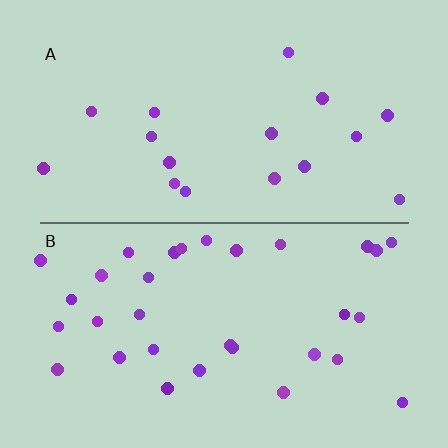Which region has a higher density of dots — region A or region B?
B (the bottom).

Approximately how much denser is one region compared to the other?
Approximately 1.9× — region B over region A.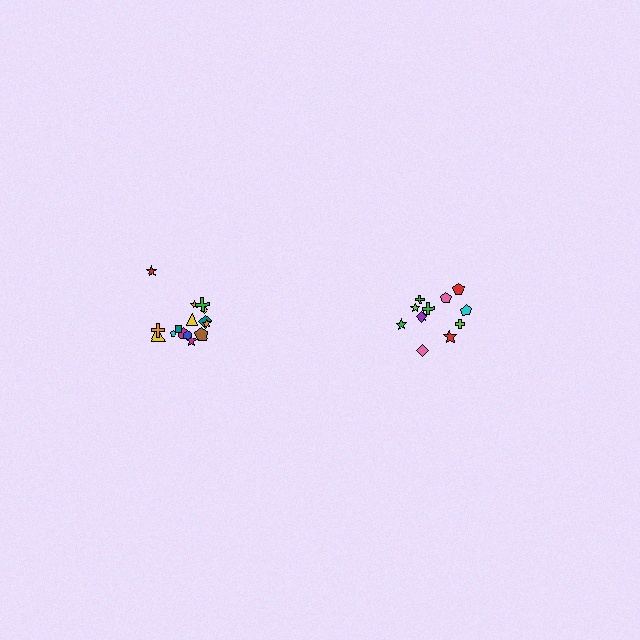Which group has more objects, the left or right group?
The left group.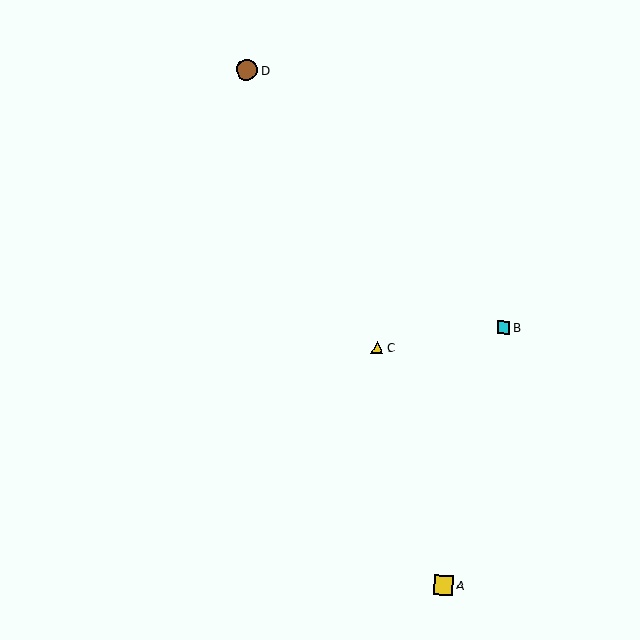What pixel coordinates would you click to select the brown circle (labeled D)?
Click at (247, 70) to select the brown circle D.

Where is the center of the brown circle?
The center of the brown circle is at (247, 70).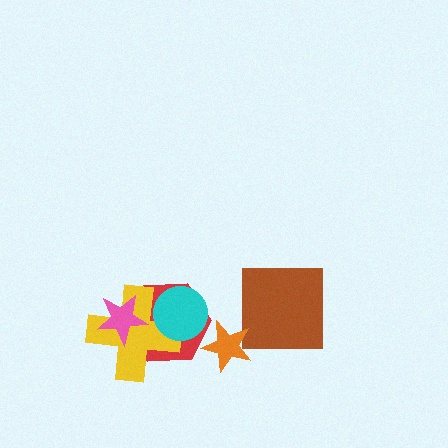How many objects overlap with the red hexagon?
4 objects overlap with the red hexagon.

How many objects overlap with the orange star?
1 object overlaps with the orange star.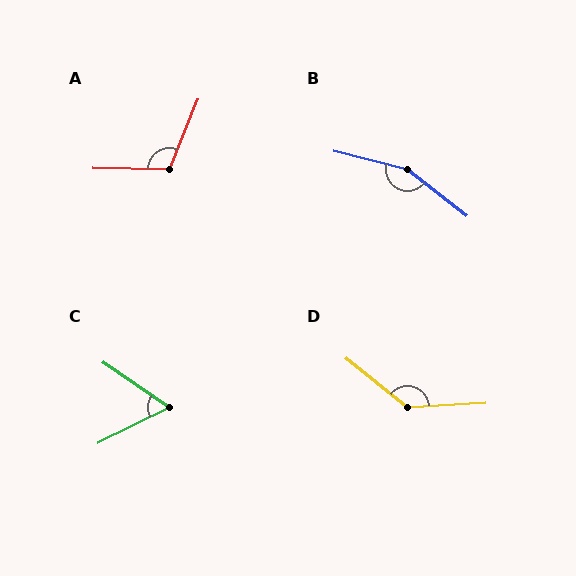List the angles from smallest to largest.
C (61°), A (111°), D (138°), B (156°).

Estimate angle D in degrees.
Approximately 138 degrees.